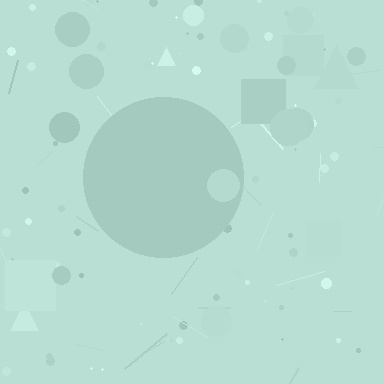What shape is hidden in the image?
A circle is hidden in the image.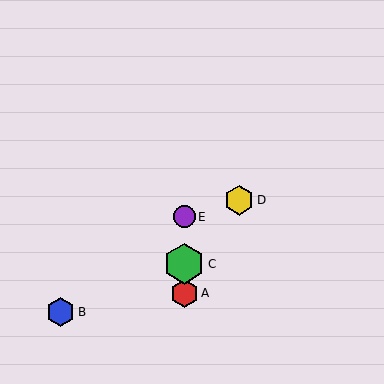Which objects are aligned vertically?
Objects A, C, E are aligned vertically.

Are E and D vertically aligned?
No, E is at x≈184 and D is at x≈239.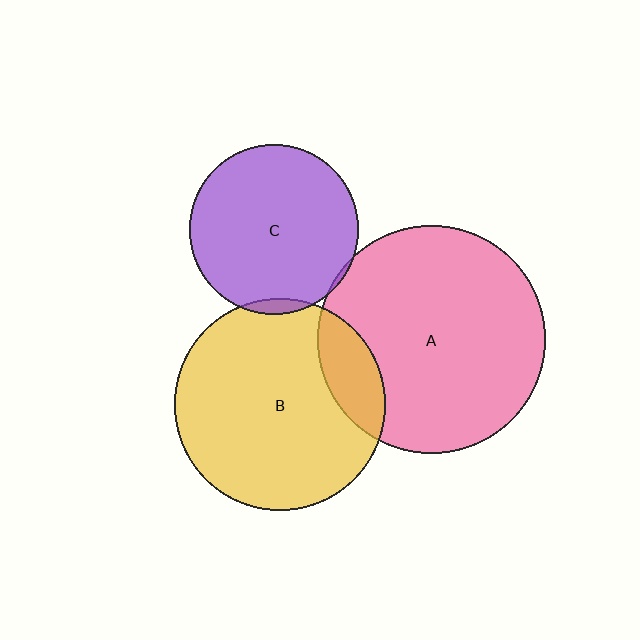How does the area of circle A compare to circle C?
Approximately 1.8 times.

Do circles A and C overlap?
Yes.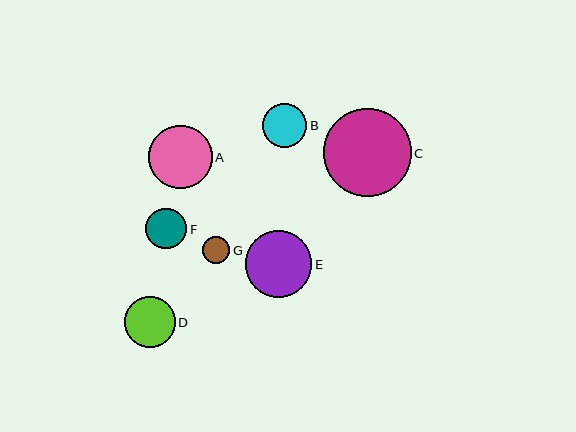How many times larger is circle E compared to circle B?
Circle E is approximately 1.5 times the size of circle B.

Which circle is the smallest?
Circle G is the smallest with a size of approximately 27 pixels.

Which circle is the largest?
Circle C is the largest with a size of approximately 88 pixels.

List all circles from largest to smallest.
From largest to smallest: C, E, A, D, B, F, G.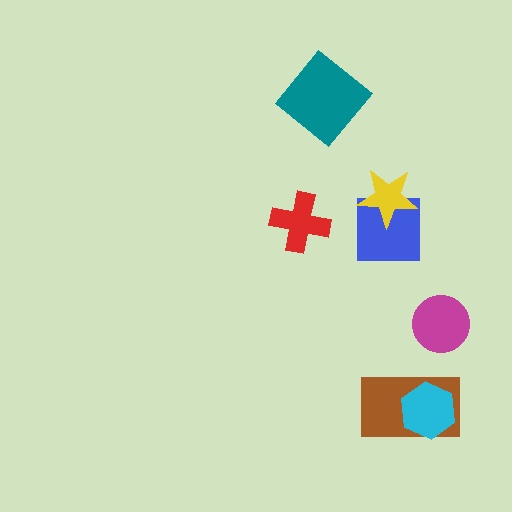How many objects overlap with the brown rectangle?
1 object overlaps with the brown rectangle.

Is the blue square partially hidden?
Yes, it is partially covered by another shape.